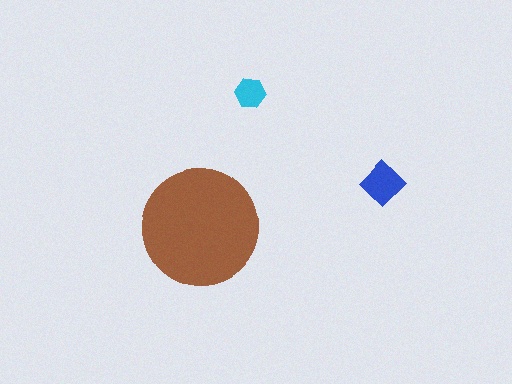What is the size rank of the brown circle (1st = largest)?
1st.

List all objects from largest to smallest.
The brown circle, the blue diamond, the cyan hexagon.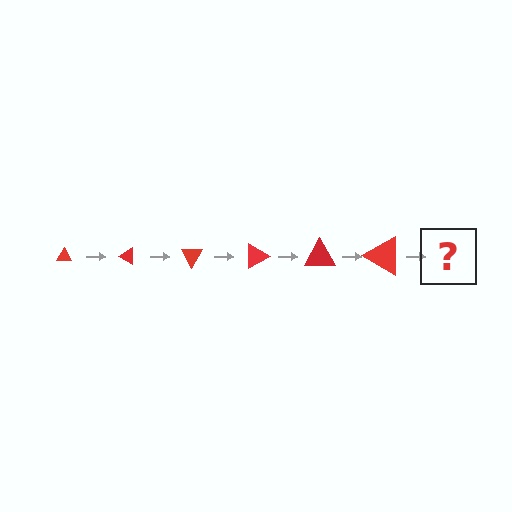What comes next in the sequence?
The next element should be a triangle, larger than the previous one and rotated 180 degrees from the start.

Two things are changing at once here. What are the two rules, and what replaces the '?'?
The two rules are that the triangle grows larger each step and it rotates 30 degrees each step. The '?' should be a triangle, larger than the previous one and rotated 180 degrees from the start.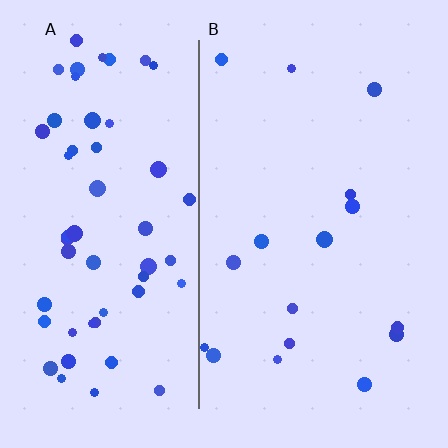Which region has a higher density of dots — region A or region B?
A (the left).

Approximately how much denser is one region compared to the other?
Approximately 3.4× — region A over region B.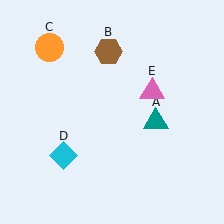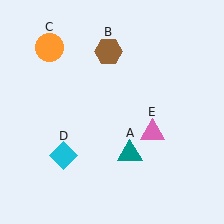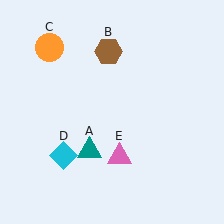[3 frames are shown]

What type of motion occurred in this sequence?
The teal triangle (object A), pink triangle (object E) rotated clockwise around the center of the scene.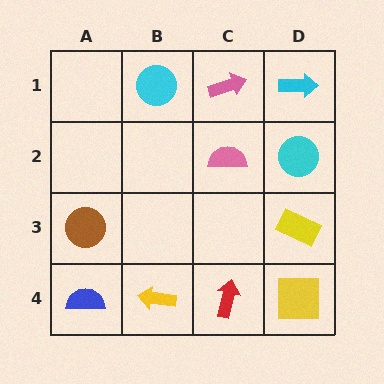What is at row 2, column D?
A cyan circle.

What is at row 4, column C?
A red arrow.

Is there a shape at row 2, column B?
No, that cell is empty.